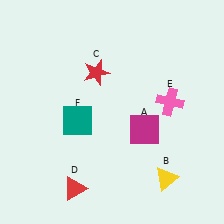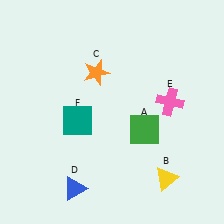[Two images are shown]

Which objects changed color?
A changed from magenta to green. C changed from red to orange. D changed from red to blue.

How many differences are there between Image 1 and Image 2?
There are 3 differences between the two images.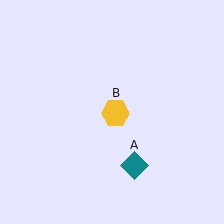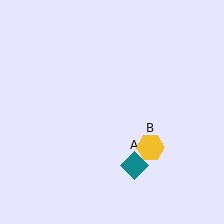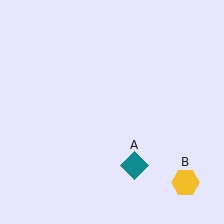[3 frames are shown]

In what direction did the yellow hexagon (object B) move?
The yellow hexagon (object B) moved down and to the right.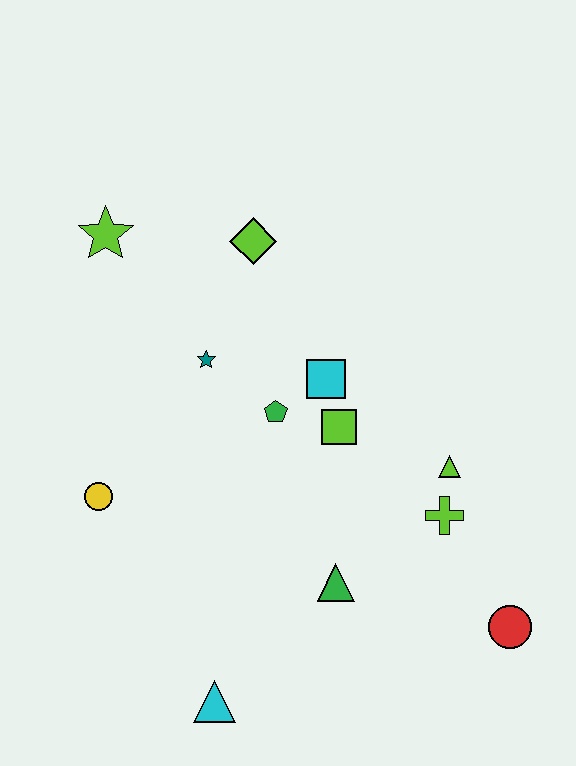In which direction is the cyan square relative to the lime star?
The cyan square is to the right of the lime star.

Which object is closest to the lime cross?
The lime triangle is closest to the lime cross.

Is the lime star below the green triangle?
No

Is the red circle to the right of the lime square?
Yes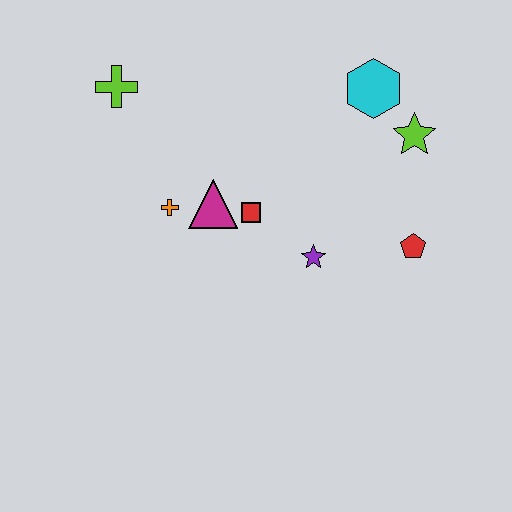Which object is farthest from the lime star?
The lime cross is farthest from the lime star.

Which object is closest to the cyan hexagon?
The lime star is closest to the cyan hexagon.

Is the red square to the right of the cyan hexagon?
No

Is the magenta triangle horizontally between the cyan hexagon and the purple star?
No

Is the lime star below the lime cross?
Yes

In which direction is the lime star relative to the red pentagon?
The lime star is above the red pentagon.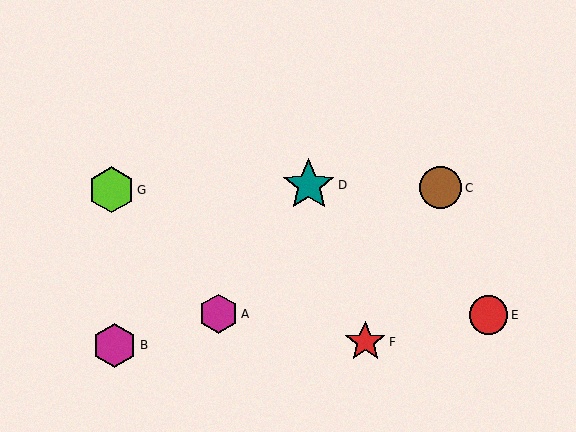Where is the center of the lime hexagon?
The center of the lime hexagon is at (111, 190).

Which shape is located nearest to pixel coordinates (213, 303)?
The magenta hexagon (labeled A) at (218, 314) is nearest to that location.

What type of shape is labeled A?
Shape A is a magenta hexagon.